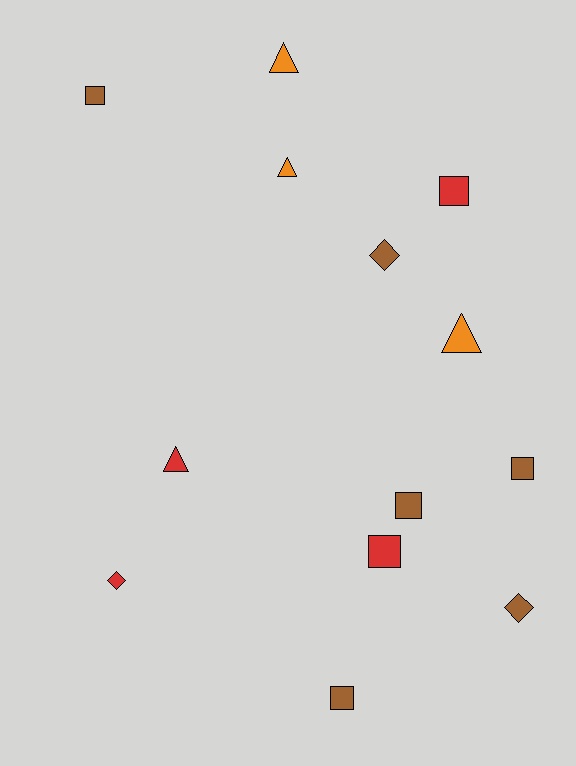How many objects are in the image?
There are 13 objects.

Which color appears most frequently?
Brown, with 6 objects.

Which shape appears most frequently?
Square, with 6 objects.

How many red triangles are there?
There is 1 red triangle.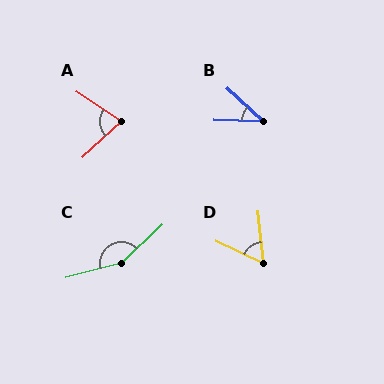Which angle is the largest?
C, at approximately 152 degrees.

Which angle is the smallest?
B, at approximately 40 degrees.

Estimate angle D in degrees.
Approximately 59 degrees.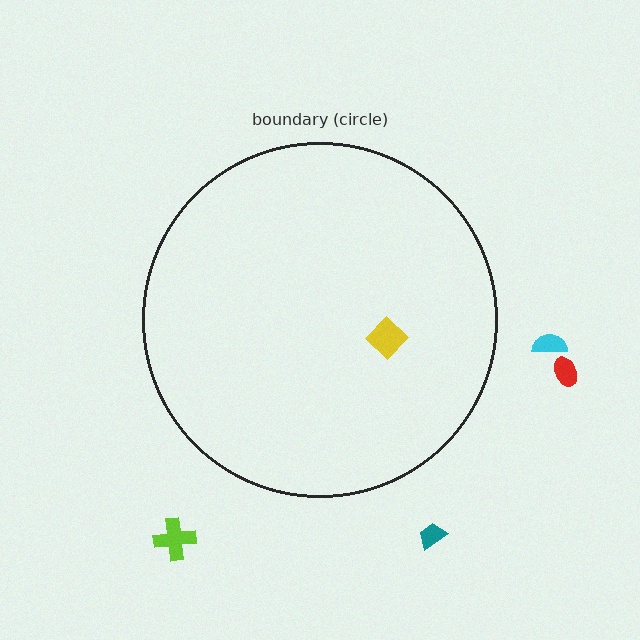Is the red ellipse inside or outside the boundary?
Outside.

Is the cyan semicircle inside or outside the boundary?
Outside.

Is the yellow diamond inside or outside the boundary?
Inside.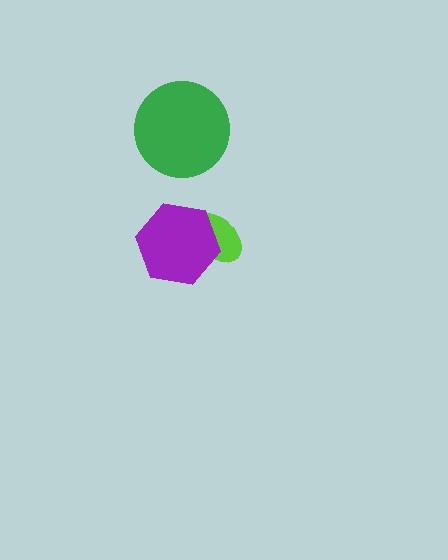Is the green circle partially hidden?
No, no other shape covers it.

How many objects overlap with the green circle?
0 objects overlap with the green circle.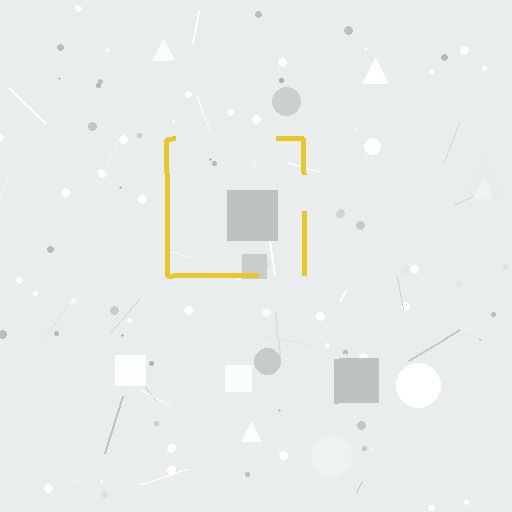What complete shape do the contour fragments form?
The contour fragments form a square.